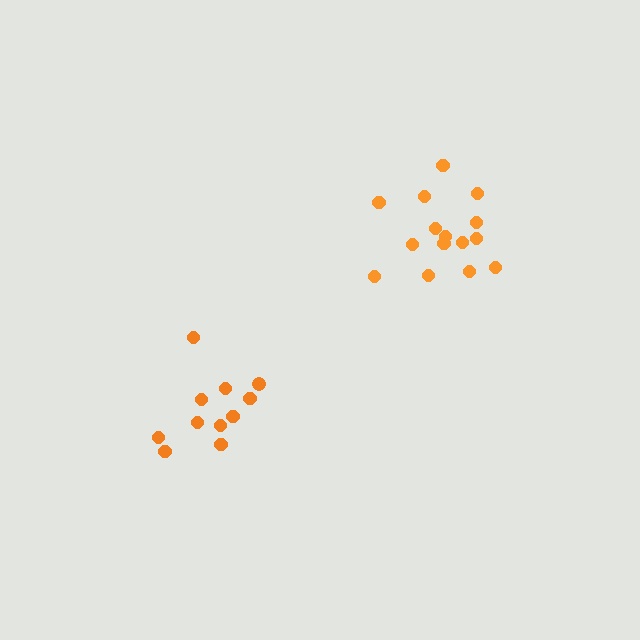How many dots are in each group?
Group 1: 15 dots, Group 2: 11 dots (26 total).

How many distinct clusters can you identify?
There are 2 distinct clusters.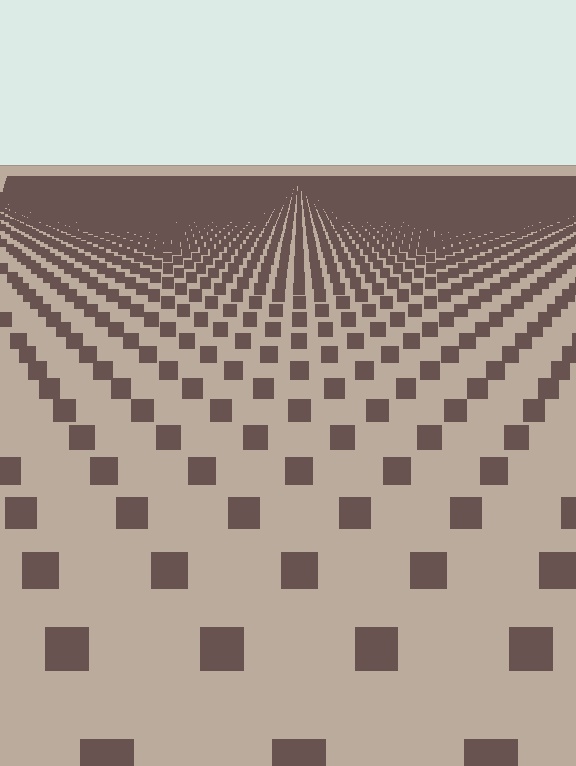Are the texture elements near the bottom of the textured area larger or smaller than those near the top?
Larger. Near the bottom, elements are closer to the viewer and appear at a bigger on-screen size.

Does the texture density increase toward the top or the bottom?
Density increases toward the top.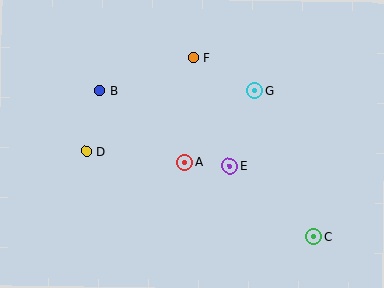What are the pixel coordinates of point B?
Point B is at (99, 90).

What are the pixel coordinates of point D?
Point D is at (86, 151).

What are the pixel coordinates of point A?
Point A is at (185, 162).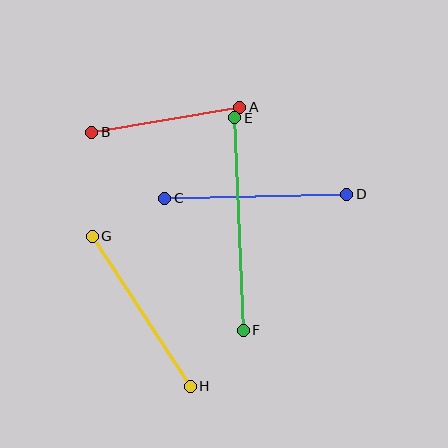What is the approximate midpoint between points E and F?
The midpoint is at approximately (239, 224) pixels.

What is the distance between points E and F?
The distance is approximately 213 pixels.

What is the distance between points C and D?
The distance is approximately 182 pixels.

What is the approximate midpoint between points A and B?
The midpoint is at approximately (166, 120) pixels.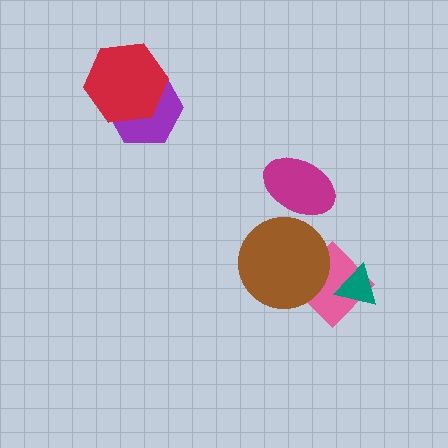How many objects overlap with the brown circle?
1 object overlaps with the brown circle.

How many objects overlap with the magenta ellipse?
0 objects overlap with the magenta ellipse.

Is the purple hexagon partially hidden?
Yes, it is partially covered by another shape.